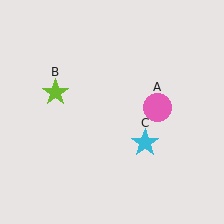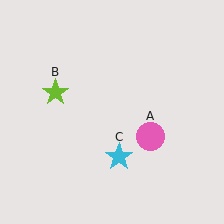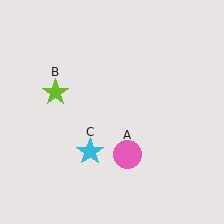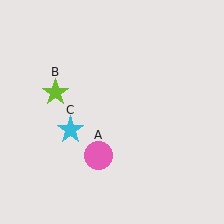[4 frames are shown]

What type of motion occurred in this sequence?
The pink circle (object A), cyan star (object C) rotated clockwise around the center of the scene.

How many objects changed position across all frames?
2 objects changed position: pink circle (object A), cyan star (object C).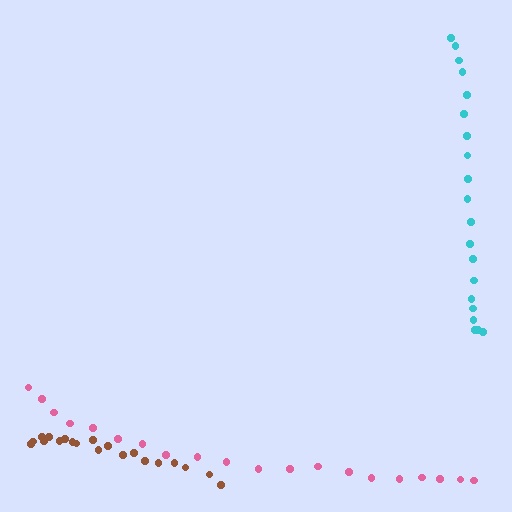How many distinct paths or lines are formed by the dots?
There are 3 distinct paths.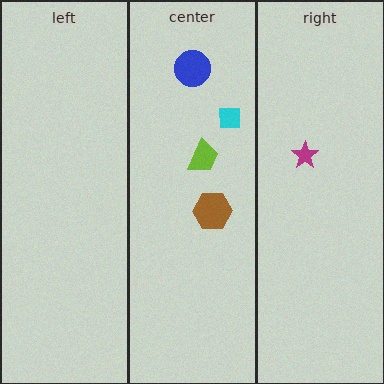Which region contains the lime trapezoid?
The center region.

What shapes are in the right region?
The magenta star.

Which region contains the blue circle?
The center region.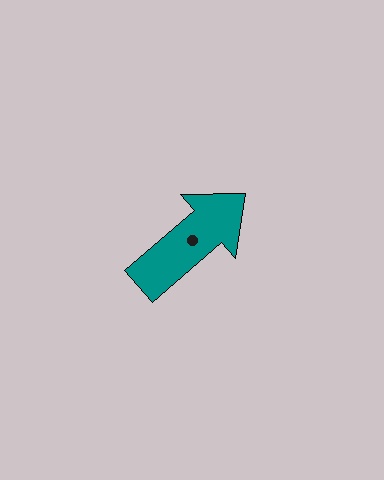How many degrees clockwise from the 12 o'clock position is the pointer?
Approximately 49 degrees.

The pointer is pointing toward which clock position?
Roughly 2 o'clock.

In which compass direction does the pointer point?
Northeast.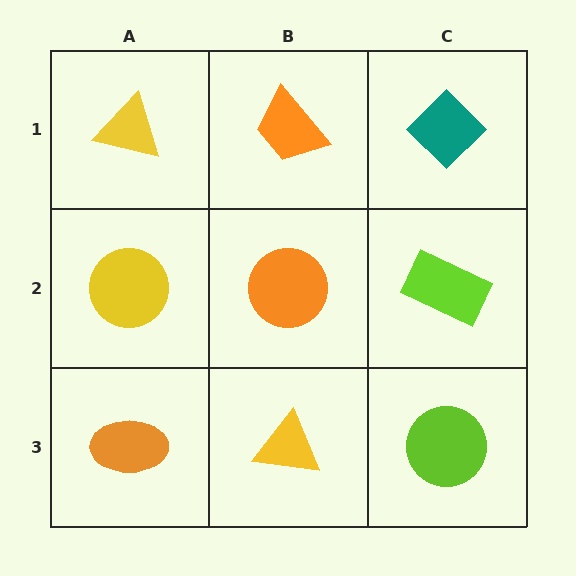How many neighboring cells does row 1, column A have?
2.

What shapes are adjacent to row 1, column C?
A lime rectangle (row 2, column C), an orange trapezoid (row 1, column B).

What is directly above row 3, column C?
A lime rectangle.